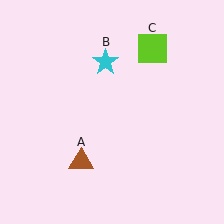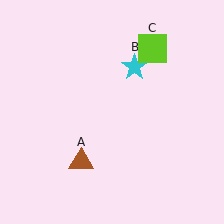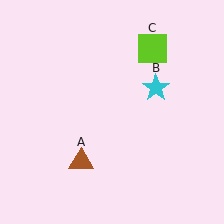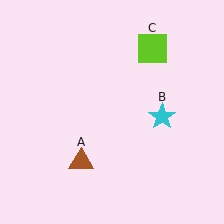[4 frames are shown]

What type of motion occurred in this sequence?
The cyan star (object B) rotated clockwise around the center of the scene.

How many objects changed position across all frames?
1 object changed position: cyan star (object B).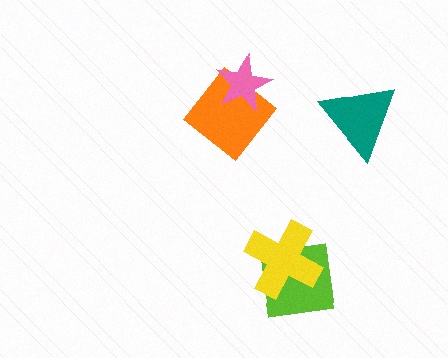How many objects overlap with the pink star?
1 object overlaps with the pink star.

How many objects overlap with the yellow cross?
1 object overlaps with the yellow cross.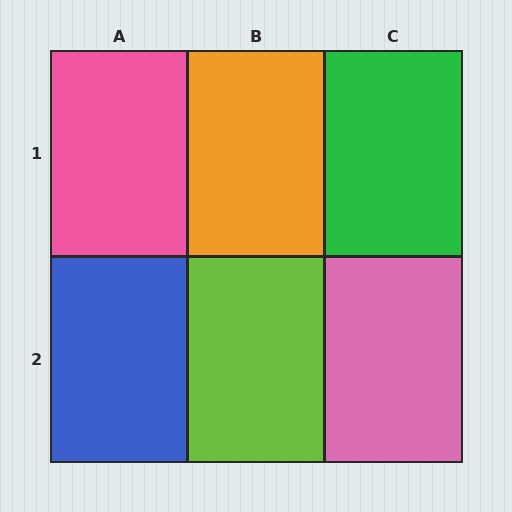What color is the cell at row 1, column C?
Green.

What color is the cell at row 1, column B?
Orange.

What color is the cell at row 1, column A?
Pink.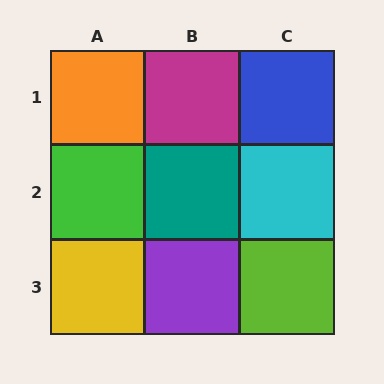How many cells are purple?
1 cell is purple.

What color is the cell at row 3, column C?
Lime.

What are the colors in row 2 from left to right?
Green, teal, cyan.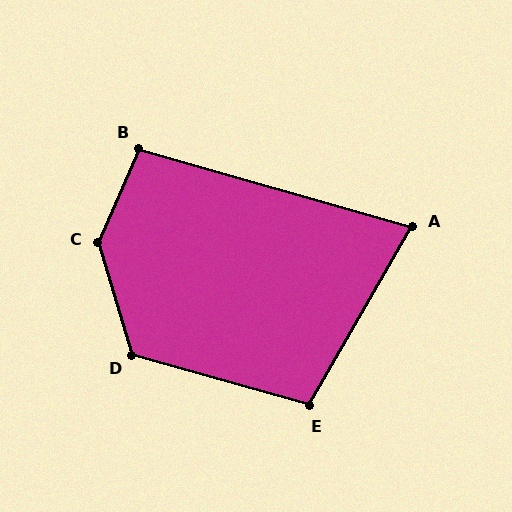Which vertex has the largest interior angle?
C, at approximately 139 degrees.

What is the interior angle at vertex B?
Approximately 98 degrees (obtuse).